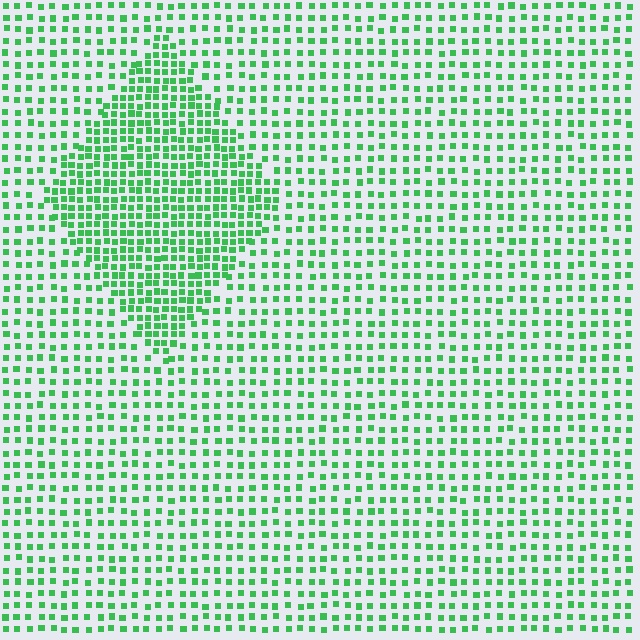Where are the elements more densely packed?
The elements are more densely packed inside the diamond boundary.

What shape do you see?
I see a diamond.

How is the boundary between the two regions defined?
The boundary is defined by a change in element density (approximately 1.9x ratio). All elements are the same color, size, and shape.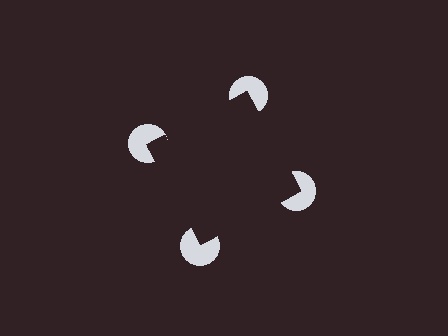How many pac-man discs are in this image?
There are 4 — one at each vertex of the illusory square.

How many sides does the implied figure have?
4 sides.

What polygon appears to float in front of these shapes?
An illusory square — its edges are inferred from the aligned wedge cuts in the pac-man discs, not physically drawn.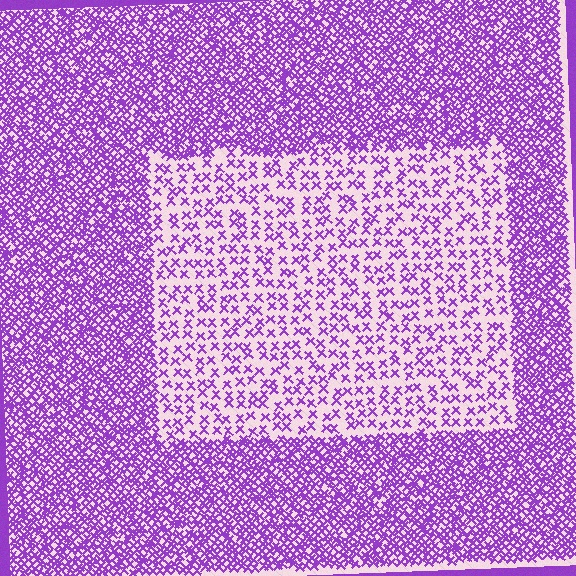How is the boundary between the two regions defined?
The boundary is defined by a change in element density (approximately 2.7x ratio). All elements are the same color, size, and shape.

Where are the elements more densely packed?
The elements are more densely packed outside the rectangle boundary.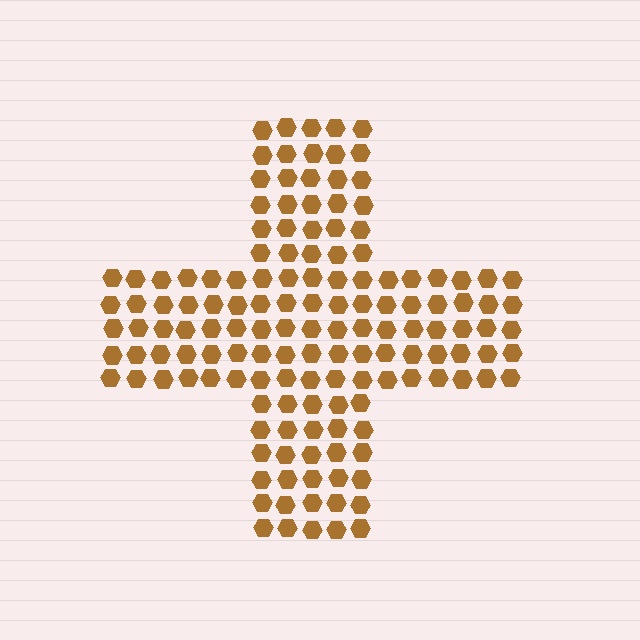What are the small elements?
The small elements are hexagons.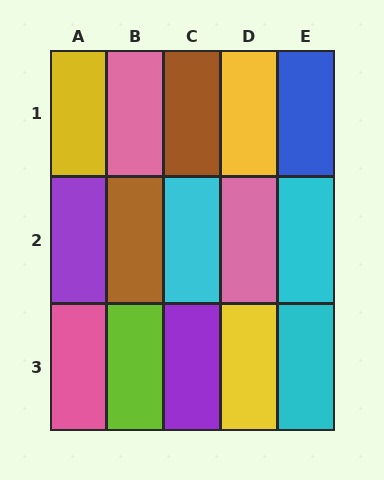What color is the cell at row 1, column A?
Yellow.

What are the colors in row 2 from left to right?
Purple, brown, cyan, pink, cyan.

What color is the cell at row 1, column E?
Blue.